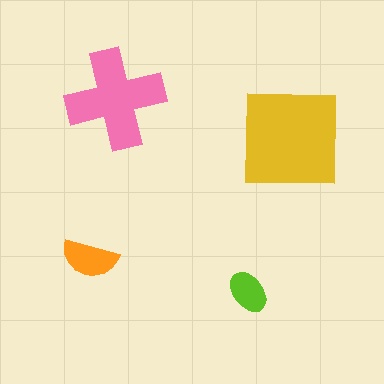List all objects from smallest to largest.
The lime ellipse, the orange semicircle, the pink cross, the yellow square.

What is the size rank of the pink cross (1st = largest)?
2nd.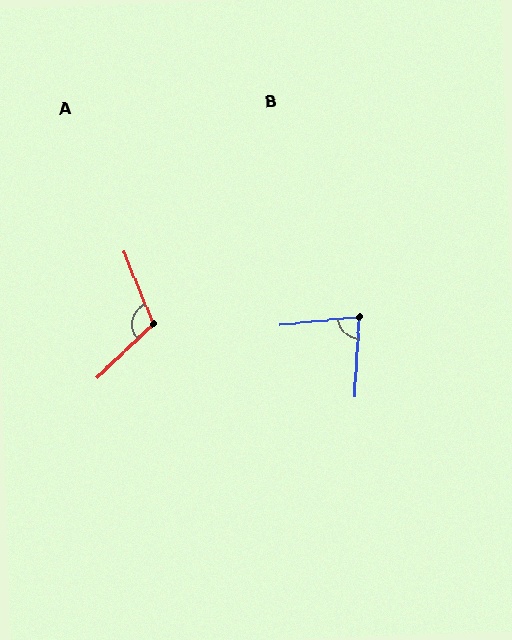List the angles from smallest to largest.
B (81°), A (111°).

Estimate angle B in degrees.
Approximately 81 degrees.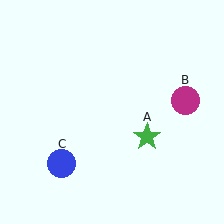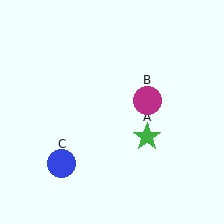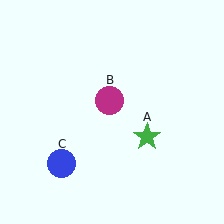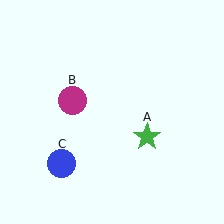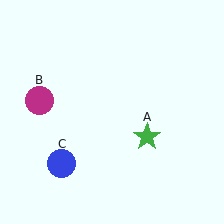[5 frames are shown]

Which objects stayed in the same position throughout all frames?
Green star (object A) and blue circle (object C) remained stationary.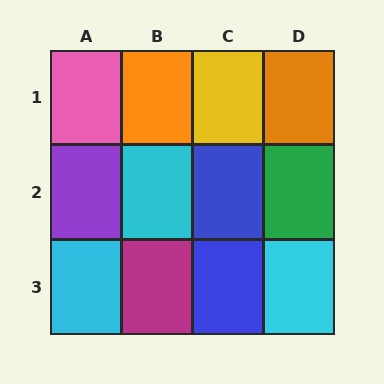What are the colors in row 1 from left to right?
Pink, orange, yellow, orange.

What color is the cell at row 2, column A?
Purple.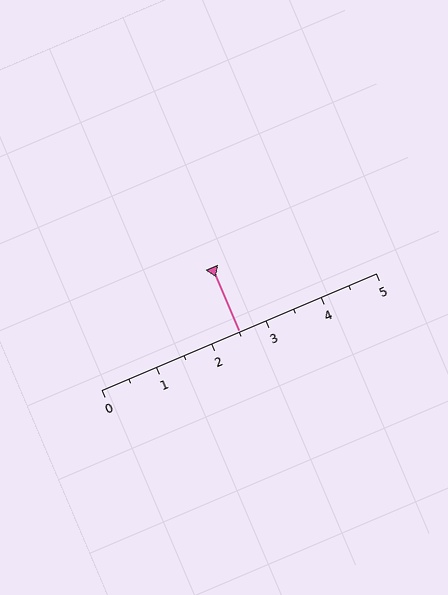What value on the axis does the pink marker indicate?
The marker indicates approximately 2.5.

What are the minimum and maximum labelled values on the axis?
The axis runs from 0 to 5.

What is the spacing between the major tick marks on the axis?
The major ticks are spaced 1 apart.